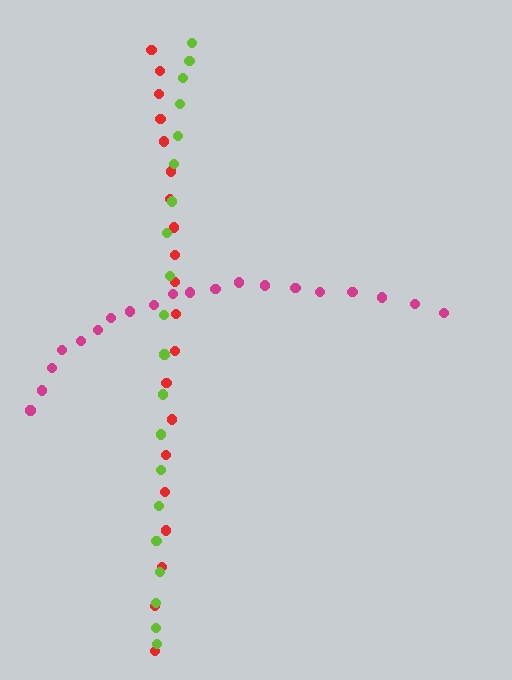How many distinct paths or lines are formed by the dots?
There are 3 distinct paths.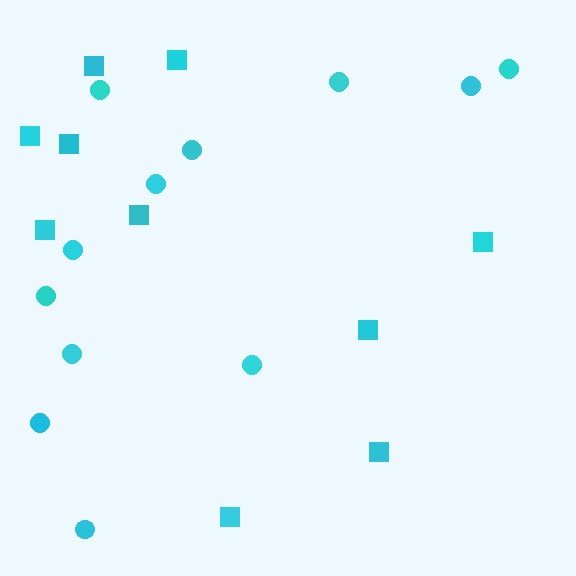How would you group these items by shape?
There are 2 groups: one group of squares (10) and one group of circles (12).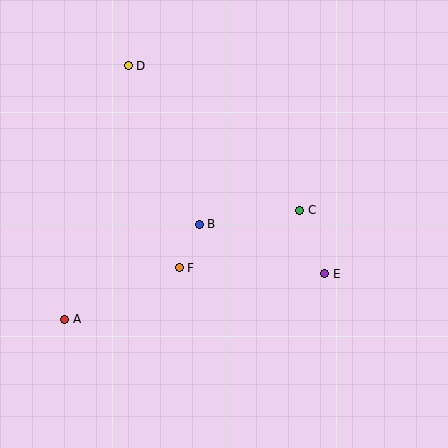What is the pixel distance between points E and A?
The distance between E and A is 264 pixels.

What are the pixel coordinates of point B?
Point B is at (199, 224).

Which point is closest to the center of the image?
Point B at (199, 224) is closest to the center.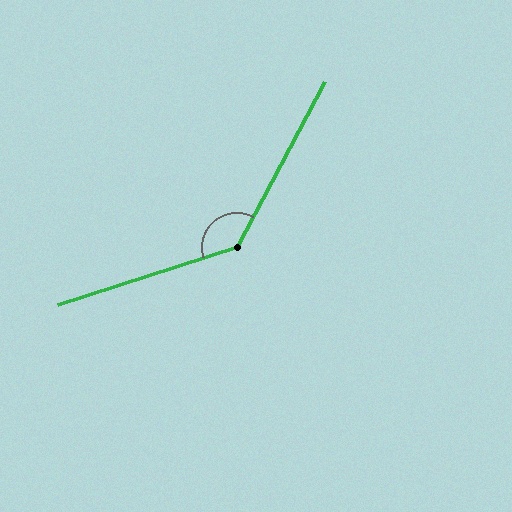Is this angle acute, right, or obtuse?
It is obtuse.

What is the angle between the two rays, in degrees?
Approximately 136 degrees.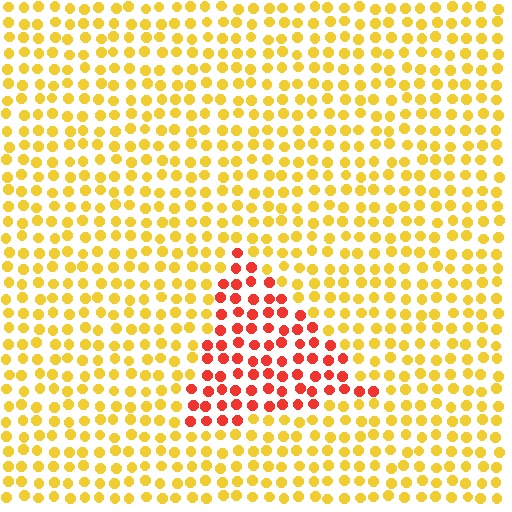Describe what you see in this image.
The image is filled with small yellow elements in a uniform arrangement. A triangle-shaped region is visible where the elements are tinted to a slightly different hue, forming a subtle color boundary.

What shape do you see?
I see a triangle.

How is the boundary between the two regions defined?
The boundary is defined purely by a slight shift in hue (about 47 degrees). Spacing, size, and orientation are identical on both sides.